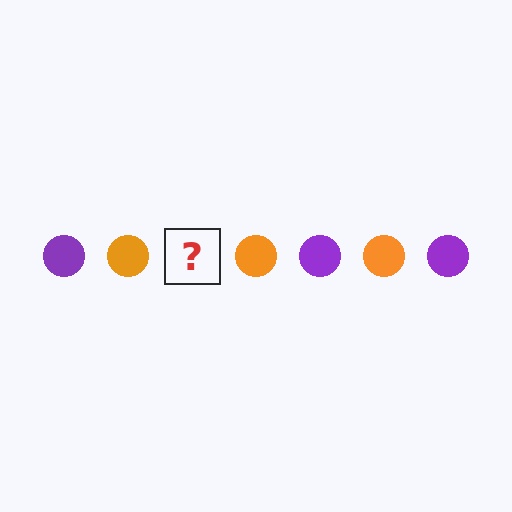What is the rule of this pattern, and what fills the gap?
The rule is that the pattern cycles through purple, orange circles. The gap should be filled with a purple circle.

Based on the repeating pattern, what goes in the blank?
The blank should be a purple circle.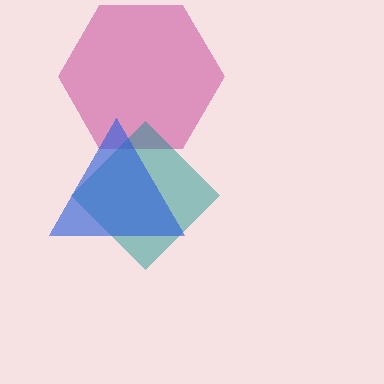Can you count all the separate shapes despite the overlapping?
Yes, there are 3 separate shapes.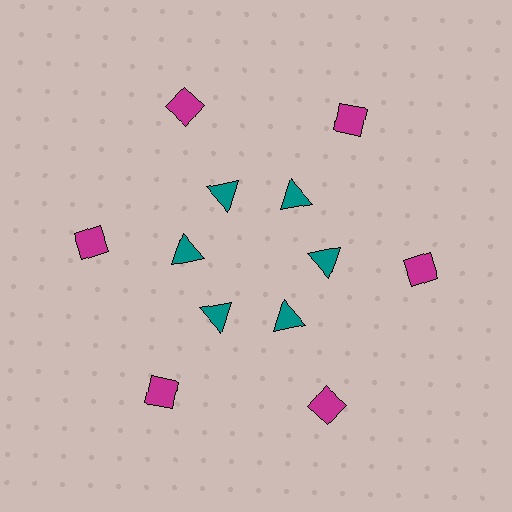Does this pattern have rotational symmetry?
Yes, this pattern has 6-fold rotational symmetry. It looks the same after rotating 60 degrees around the center.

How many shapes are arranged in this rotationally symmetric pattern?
There are 12 shapes, arranged in 6 groups of 2.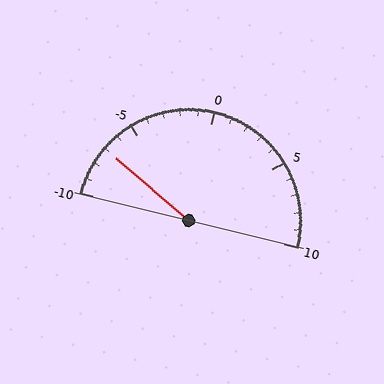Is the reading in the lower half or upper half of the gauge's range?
The reading is in the lower half of the range (-10 to 10).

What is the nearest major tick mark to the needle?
The nearest major tick mark is -5.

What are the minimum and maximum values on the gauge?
The gauge ranges from -10 to 10.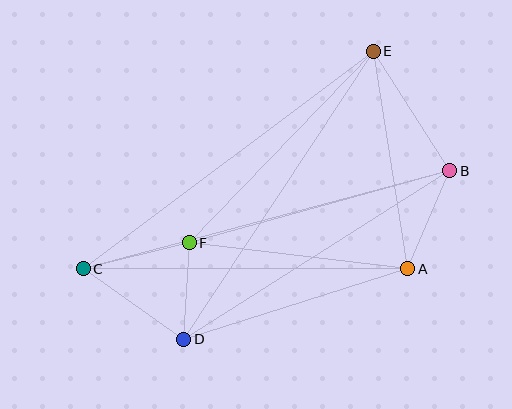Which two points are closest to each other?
Points D and F are closest to each other.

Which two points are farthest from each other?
Points B and C are farthest from each other.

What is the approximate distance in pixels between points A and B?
The distance between A and B is approximately 107 pixels.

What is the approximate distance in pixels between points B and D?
The distance between B and D is approximately 315 pixels.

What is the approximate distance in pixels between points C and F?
The distance between C and F is approximately 110 pixels.